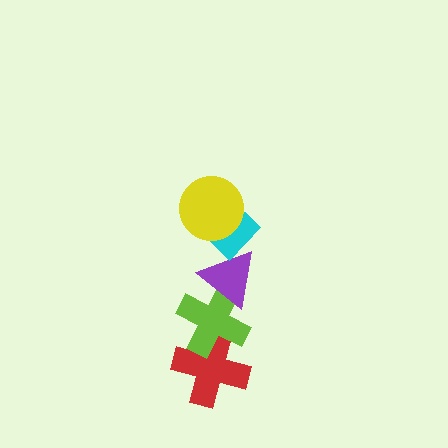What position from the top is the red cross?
The red cross is 5th from the top.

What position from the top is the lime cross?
The lime cross is 4th from the top.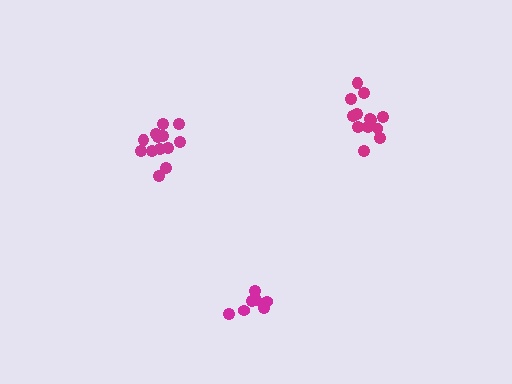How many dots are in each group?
Group 1: 13 dots, Group 2: 13 dots, Group 3: 8 dots (34 total).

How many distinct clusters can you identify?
There are 3 distinct clusters.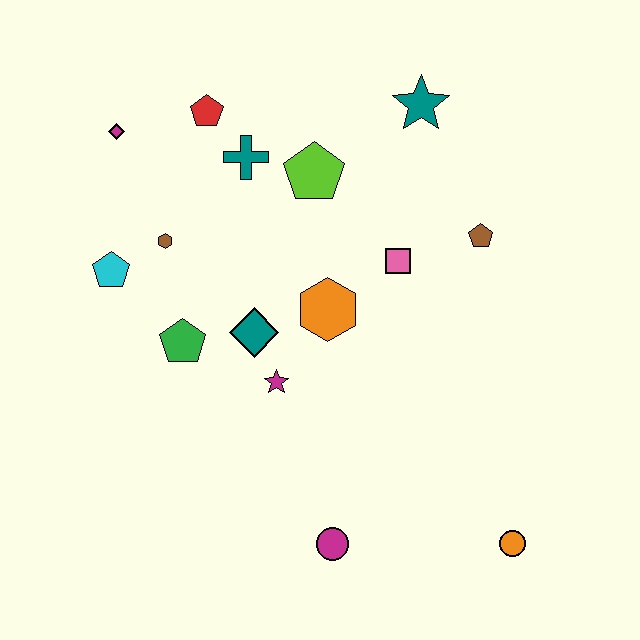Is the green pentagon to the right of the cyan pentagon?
Yes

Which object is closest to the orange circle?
The magenta circle is closest to the orange circle.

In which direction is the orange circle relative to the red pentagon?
The orange circle is below the red pentagon.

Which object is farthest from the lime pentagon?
The orange circle is farthest from the lime pentagon.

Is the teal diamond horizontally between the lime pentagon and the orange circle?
No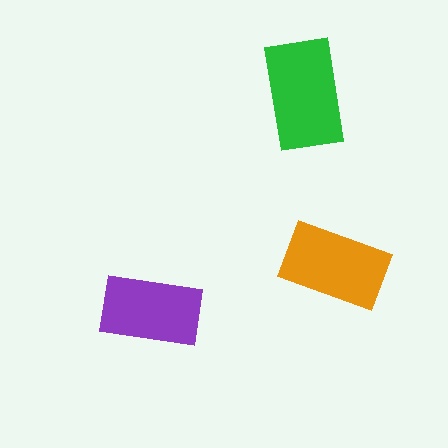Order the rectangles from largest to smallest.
the green one, the orange one, the purple one.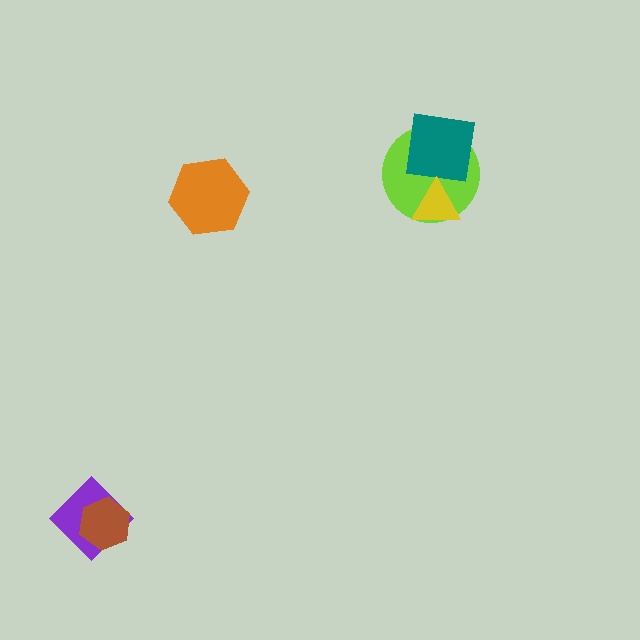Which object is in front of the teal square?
The yellow triangle is in front of the teal square.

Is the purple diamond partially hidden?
Yes, it is partially covered by another shape.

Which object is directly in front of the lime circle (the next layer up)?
The teal square is directly in front of the lime circle.